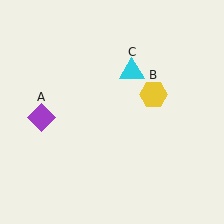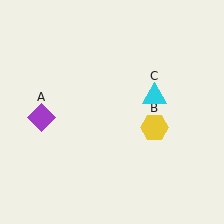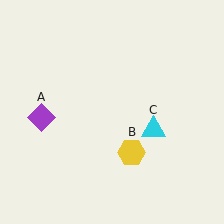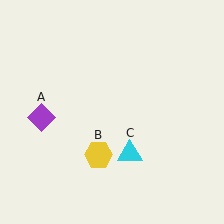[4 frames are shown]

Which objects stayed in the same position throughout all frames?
Purple diamond (object A) remained stationary.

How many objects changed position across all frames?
2 objects changed position: yellow hexagon (object B), cyan triangle (object C).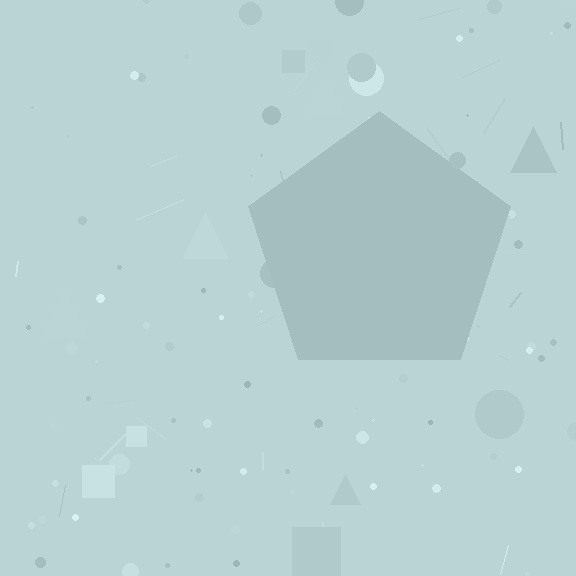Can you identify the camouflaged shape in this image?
The camouflaged shape is a pentagon.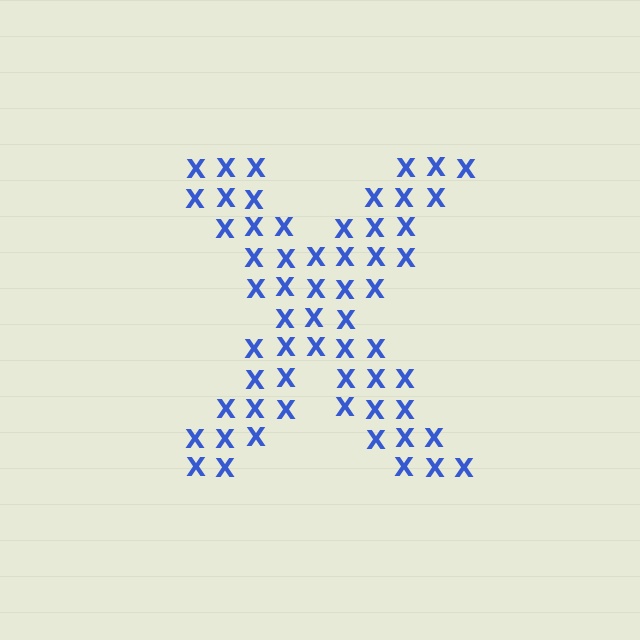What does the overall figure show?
The overall figure shows the letter X.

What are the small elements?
The small elements are letter X's.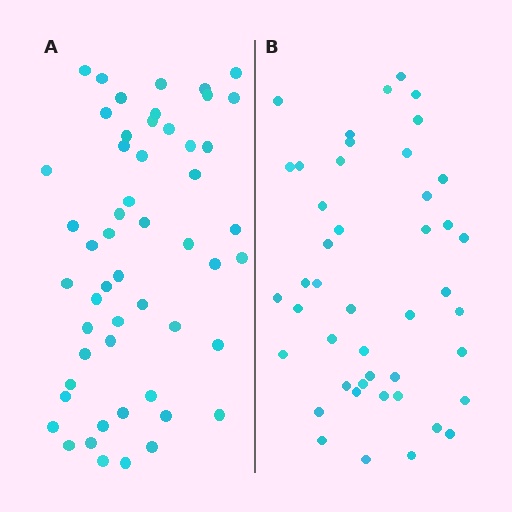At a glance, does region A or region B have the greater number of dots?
Region A (the left region) has more dots.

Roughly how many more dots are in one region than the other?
Region A has roughly 8 or so more dots than region B.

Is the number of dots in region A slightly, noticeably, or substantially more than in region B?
Region A has only slightly more — the two regions are fairly close. The ratio is roughly 1.2 to 1.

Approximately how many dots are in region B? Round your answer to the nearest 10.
About 40 dots. (The exact count is 45, which rounds to 40.)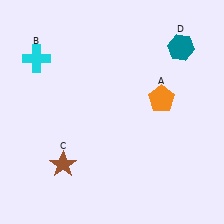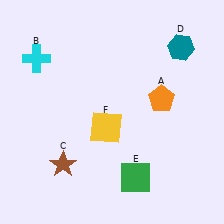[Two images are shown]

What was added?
A green square (E), a yellow square (F) were added in Image 2.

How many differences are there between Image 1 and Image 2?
There are 2 differences between the two images.